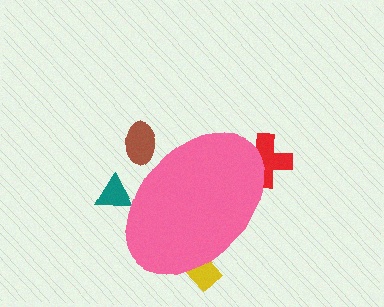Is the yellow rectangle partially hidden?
Yes, the yellow rectangle is partially hidden behind the pink ellipse.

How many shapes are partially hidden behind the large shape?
4 shapes are partially hidden.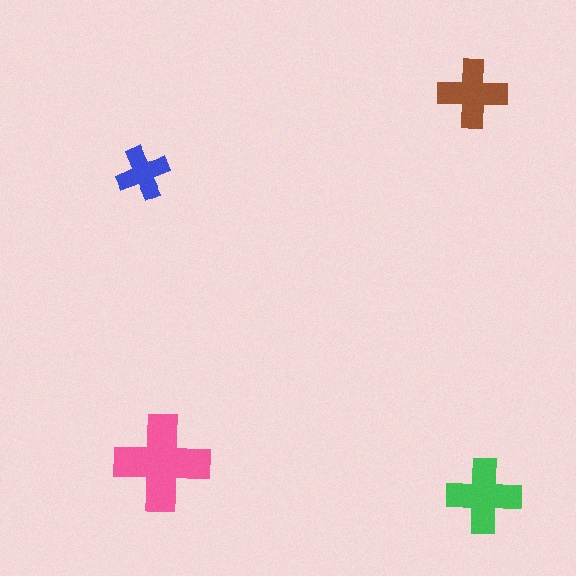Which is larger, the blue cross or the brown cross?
The brown one.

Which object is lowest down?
The green cross is bottommost.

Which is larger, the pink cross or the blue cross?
The pink one.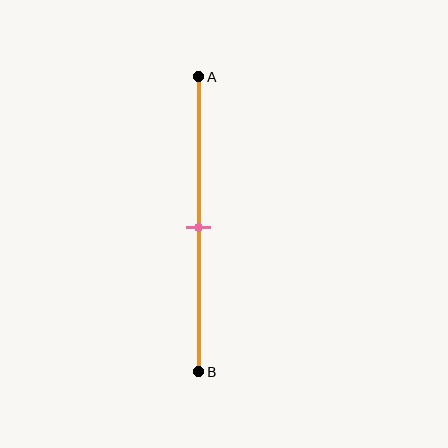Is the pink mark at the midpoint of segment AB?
Yes, the mark is approximately at the midpoint.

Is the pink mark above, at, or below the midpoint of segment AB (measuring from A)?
The pink mark is approximately at the midpoint of segment AB.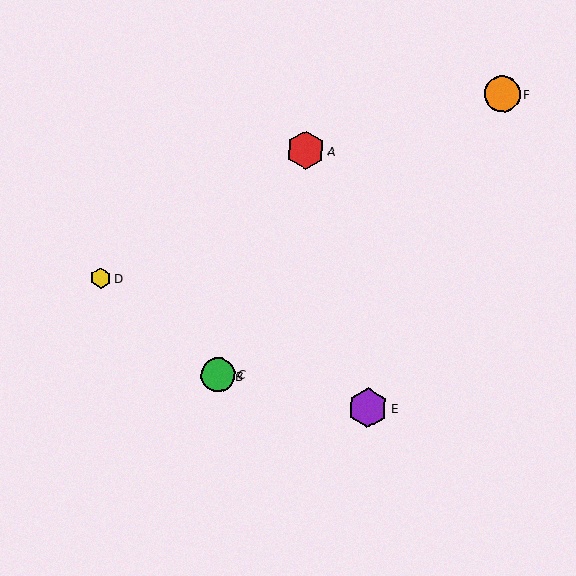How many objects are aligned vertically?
2 objects (B, C) are aligned vertically.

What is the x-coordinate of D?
Object D is at x≈101.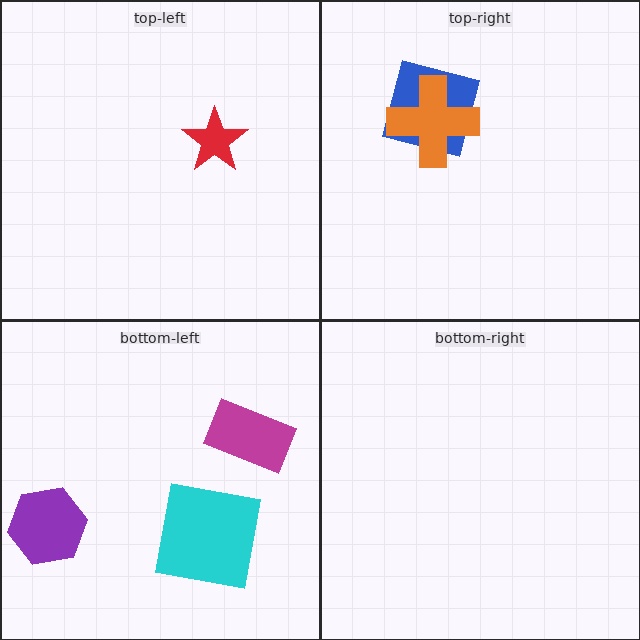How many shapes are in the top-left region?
1.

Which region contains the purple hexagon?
The bottom-left region.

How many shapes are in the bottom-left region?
3.